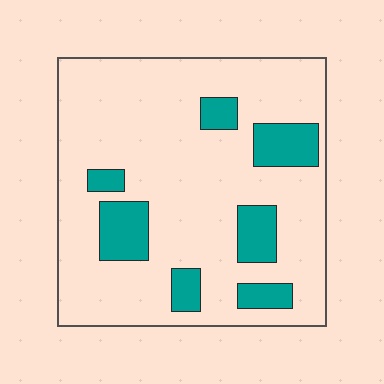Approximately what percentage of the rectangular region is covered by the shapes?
Approximately 20%.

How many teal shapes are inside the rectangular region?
7.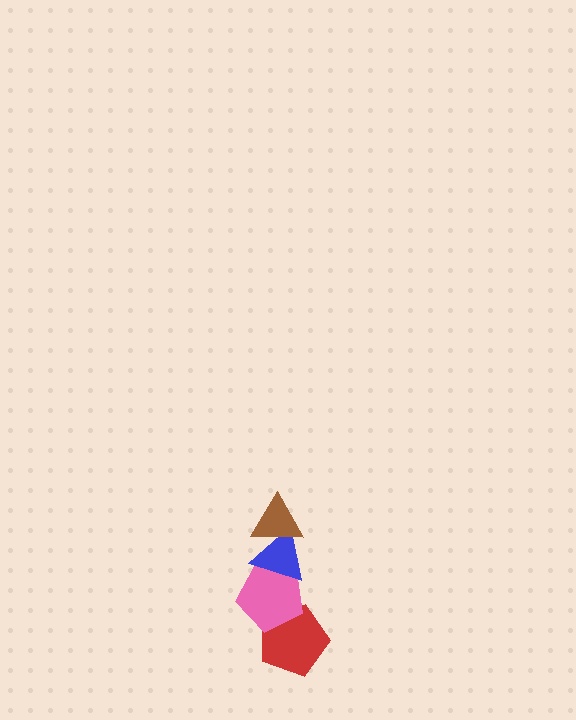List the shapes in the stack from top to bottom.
From top to bottom: the brown triangle, the blue triangle, the pink pentagon, the red pentagon.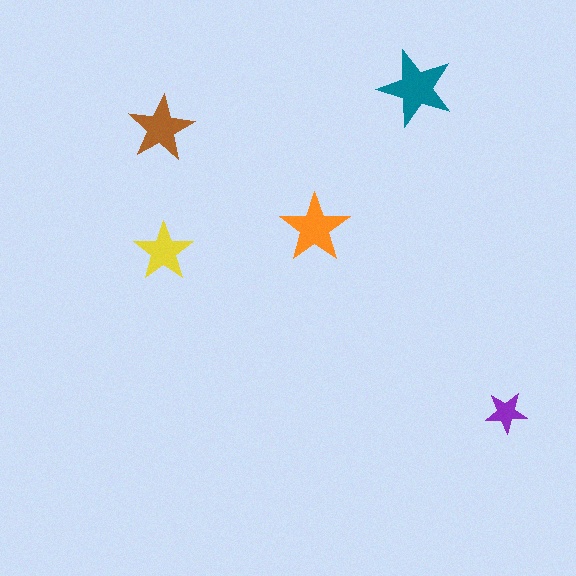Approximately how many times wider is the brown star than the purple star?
About 1.5 times wider.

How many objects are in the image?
There are 5 objects in the image.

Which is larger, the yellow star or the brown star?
The brown one.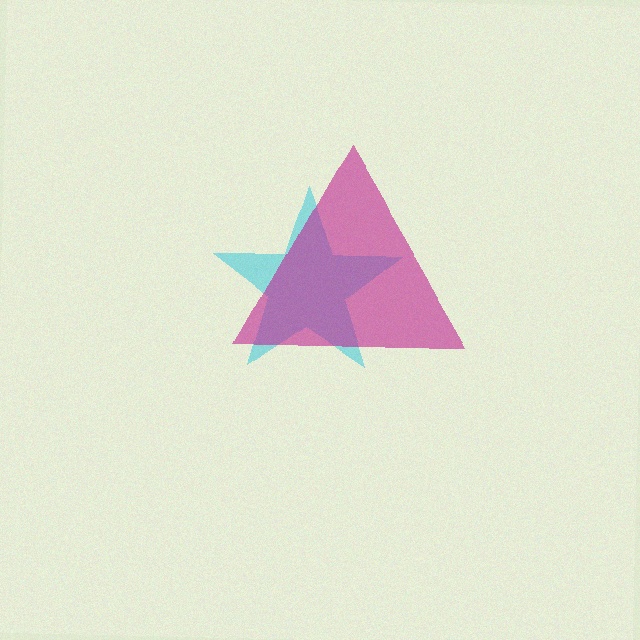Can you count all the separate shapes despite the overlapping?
Yes, there are 2 separate shapes.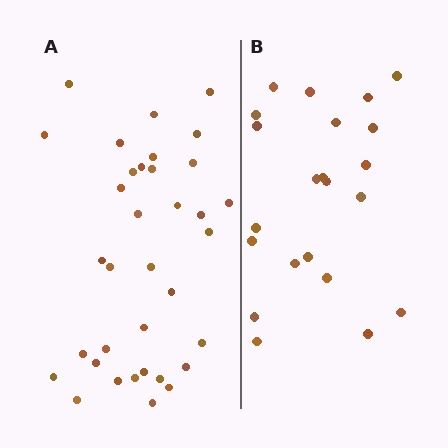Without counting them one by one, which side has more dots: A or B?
Region A (the left region) has more dots.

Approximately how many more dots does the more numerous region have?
Region A has approximately 15 more dots than region B.